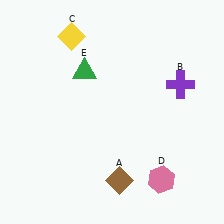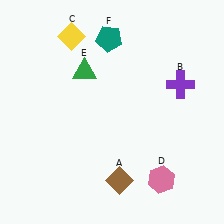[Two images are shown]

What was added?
A teal pentagon (F) was added in Image 2.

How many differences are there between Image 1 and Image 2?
There is 1 difference between the two images.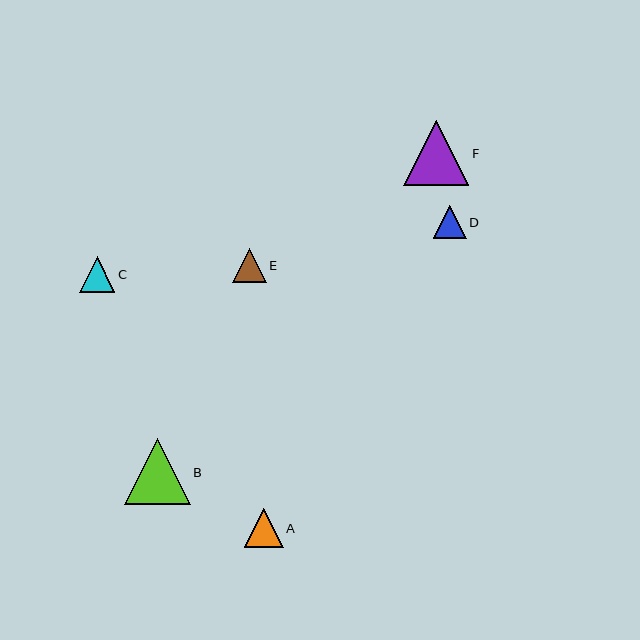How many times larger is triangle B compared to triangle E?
Triangle B is approximately 2.0 times the size of triangle E.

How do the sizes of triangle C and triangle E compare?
Triangle C and triangle E are approximately the same size.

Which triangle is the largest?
Triangle B is the largest with a size of approximately 66 pixels.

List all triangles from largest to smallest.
From largest to smallest: B, F, A, C, E, D.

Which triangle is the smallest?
Triangle D is the smallest with a size of approximately 33 pixels.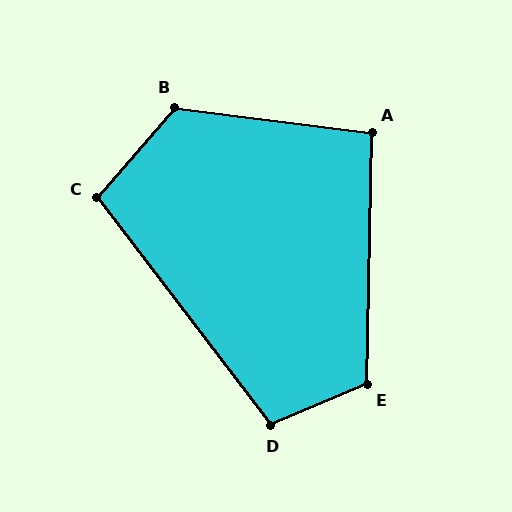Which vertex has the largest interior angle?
B, at approximately 123 degrees.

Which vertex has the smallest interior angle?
A, at approximately 96 degrees.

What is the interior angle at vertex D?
Approximately 104 degrees (obtuse).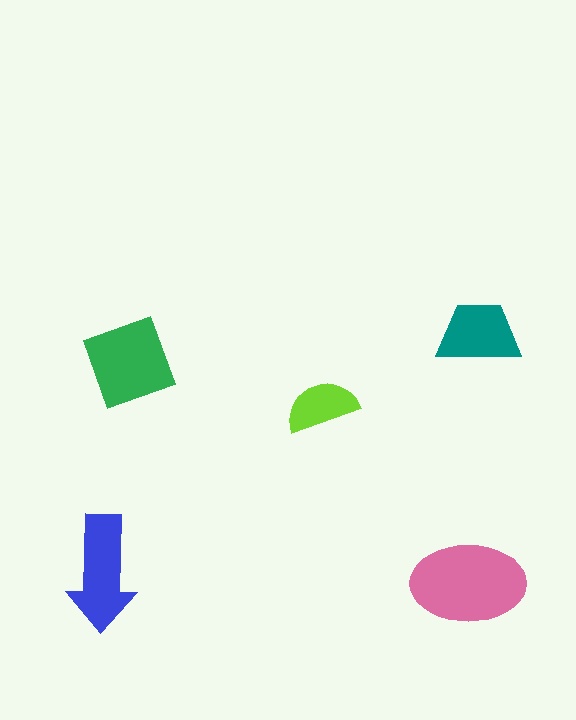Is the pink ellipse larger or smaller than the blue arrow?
Larger.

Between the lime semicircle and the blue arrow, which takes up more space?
The blue arrow.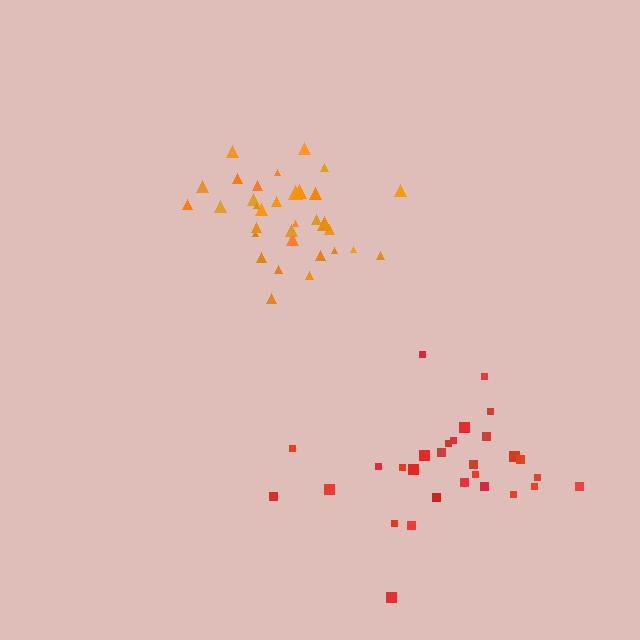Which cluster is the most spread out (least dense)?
Red.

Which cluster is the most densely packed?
Orange.